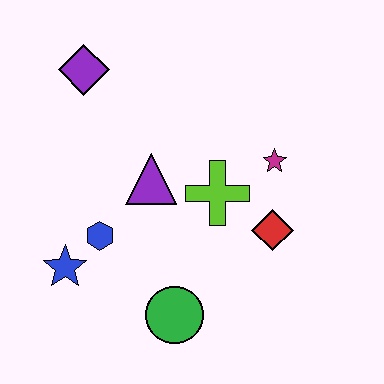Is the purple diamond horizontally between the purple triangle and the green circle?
No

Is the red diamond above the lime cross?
No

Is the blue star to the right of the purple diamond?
No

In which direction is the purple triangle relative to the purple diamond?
The purple triangle is below the purple diamond.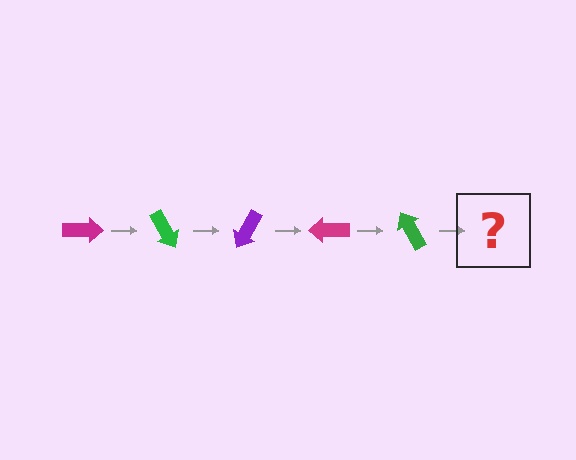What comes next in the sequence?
The next element should be a purple arrow, rotated 300 degrees from the start.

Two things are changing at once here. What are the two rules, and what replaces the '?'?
The two rules are that it rotates 60 degrees each step and the color cycles through magenta, green, and purple. The '?' should be a purple arrow, rotated 300 degrees from the start.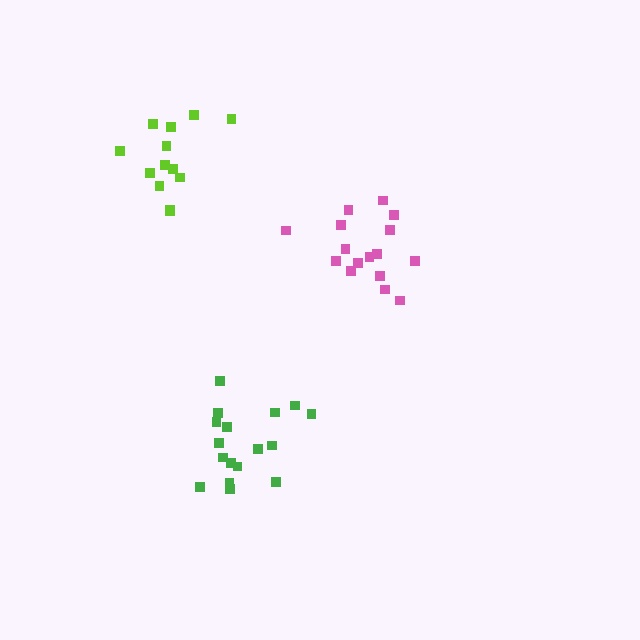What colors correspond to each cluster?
The clusters are colored: pink, green, lime.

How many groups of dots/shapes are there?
There are 3 groups.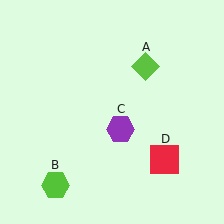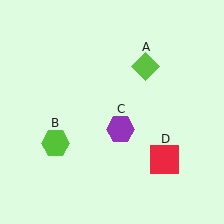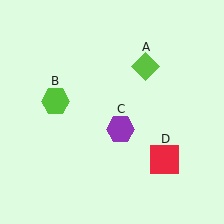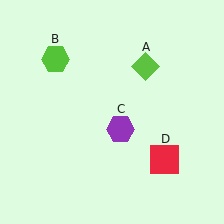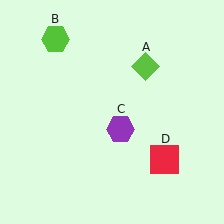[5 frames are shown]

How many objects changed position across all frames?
1 object changed position: lime hexagon (object B).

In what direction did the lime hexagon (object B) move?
The lime hexagon (object B) moved up.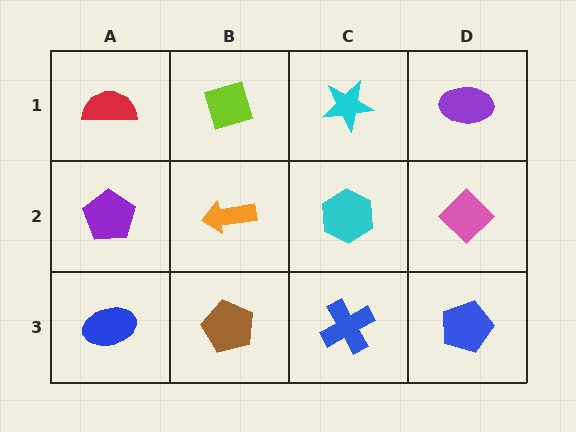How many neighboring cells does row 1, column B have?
3.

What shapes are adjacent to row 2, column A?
A red semicircle (row 1, column A), a blue ellipse (row 3, column A), an orange arrow (row 2, column B).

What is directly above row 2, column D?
A purple ellipse.